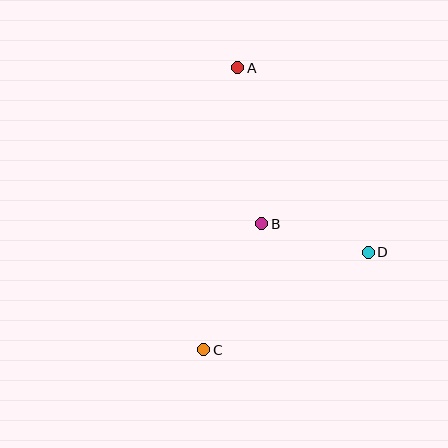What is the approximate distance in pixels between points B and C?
The distance between B and C is approximately 139 pixels.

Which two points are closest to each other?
Points B and D are closest to each other.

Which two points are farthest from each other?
Points A and C are farthest from each other.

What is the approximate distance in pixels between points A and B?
The distance between A and B is approximately 158 pixels.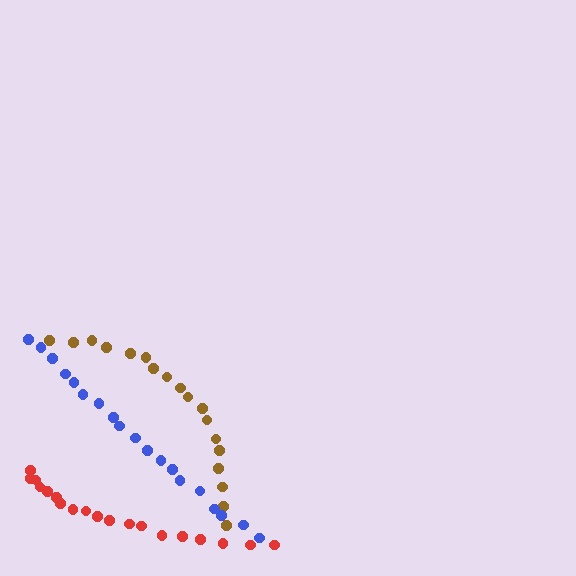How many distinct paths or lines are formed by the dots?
There are 3 distinct paths.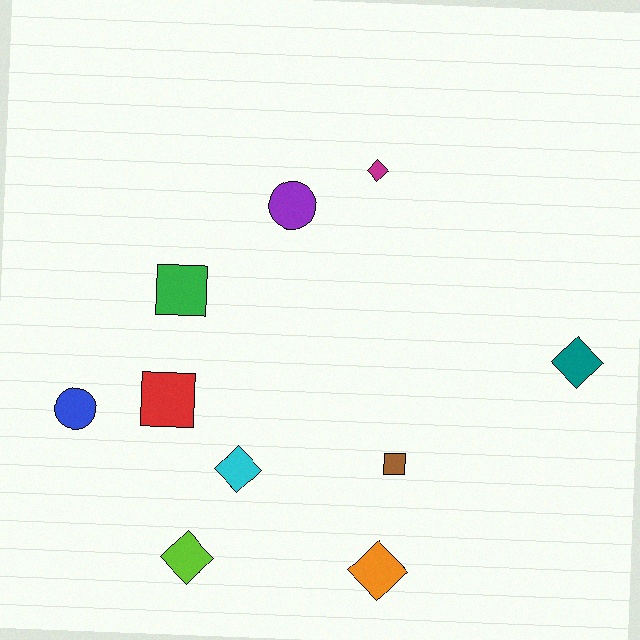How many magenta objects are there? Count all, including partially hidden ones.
There is 1 magenta object.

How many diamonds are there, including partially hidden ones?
There are 5 diamonds.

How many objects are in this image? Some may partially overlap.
There are 10 objects.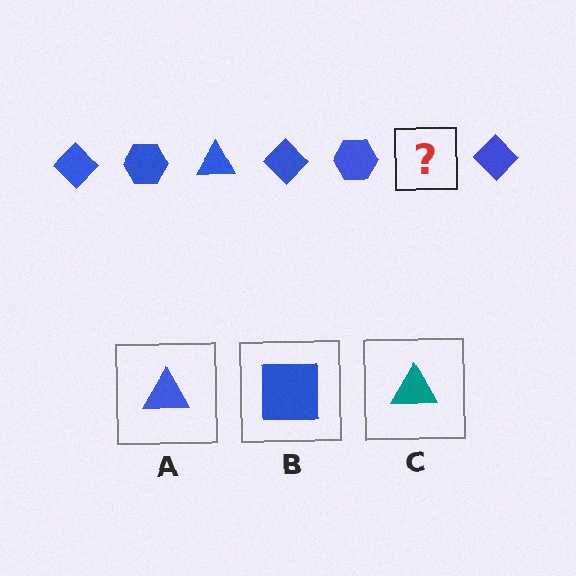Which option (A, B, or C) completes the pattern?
A.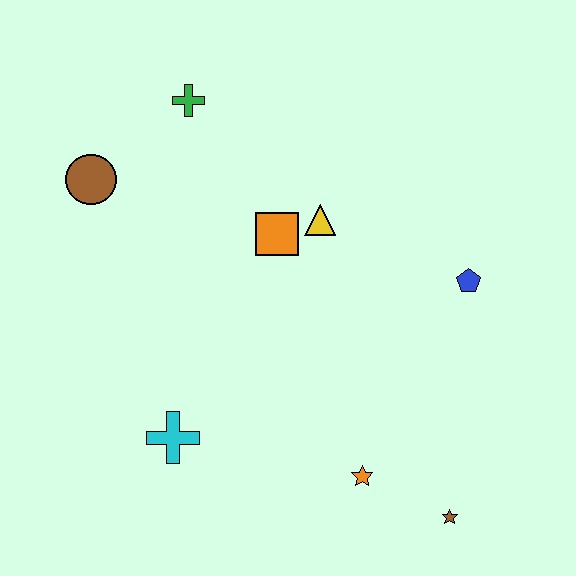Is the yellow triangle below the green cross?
Yes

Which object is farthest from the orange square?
The brown star is farthest from the orange square.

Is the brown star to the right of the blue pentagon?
No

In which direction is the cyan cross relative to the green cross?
The cyan cross is below the green cross.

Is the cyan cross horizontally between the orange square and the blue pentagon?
No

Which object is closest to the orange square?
The yellow triangle is closest to the orange square.